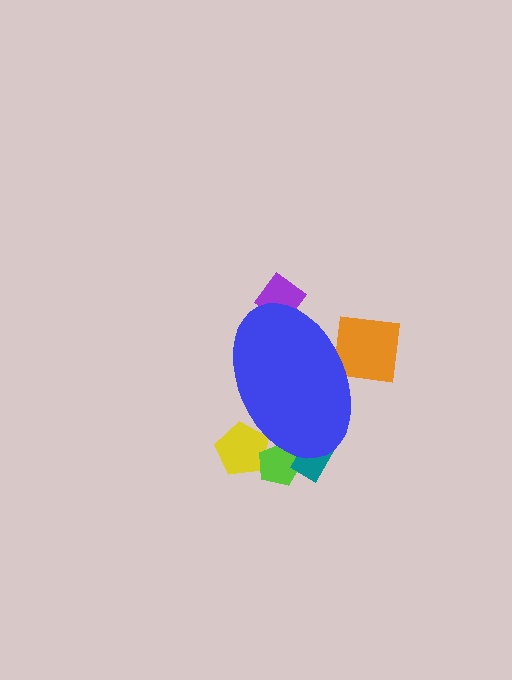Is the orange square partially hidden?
Yes, the orange square is partially hidden behind the blue ellipse.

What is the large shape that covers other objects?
A blue ellipse.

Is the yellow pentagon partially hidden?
Yes, the yellow pentagon is partially hidden behind the blue ellipse.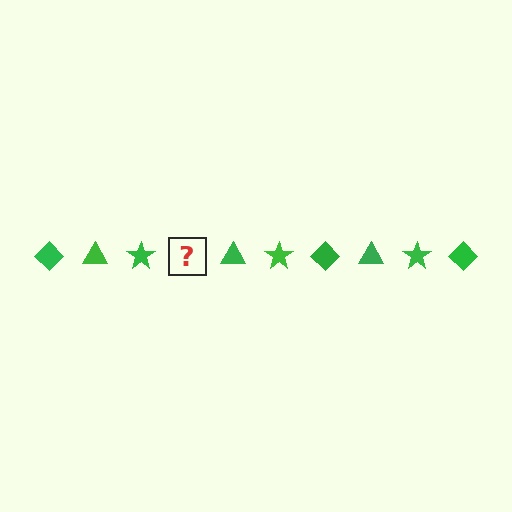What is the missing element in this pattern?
The missing element is a green diamond.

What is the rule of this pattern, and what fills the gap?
The rule is that the pattern cycles through diamond, triangle, star shapes in green. The gap should be filled with a green diamond.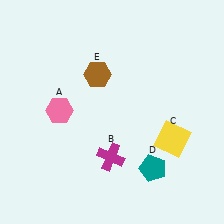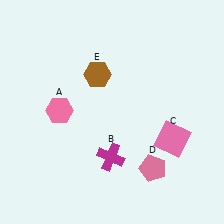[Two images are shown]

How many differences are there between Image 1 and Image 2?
There are 2 differences between the two images.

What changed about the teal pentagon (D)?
In Image 1, D is teal. In Image 2, it changed to pink.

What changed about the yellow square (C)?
In Image 1, C is yellow. In Image 2, it changed to pink.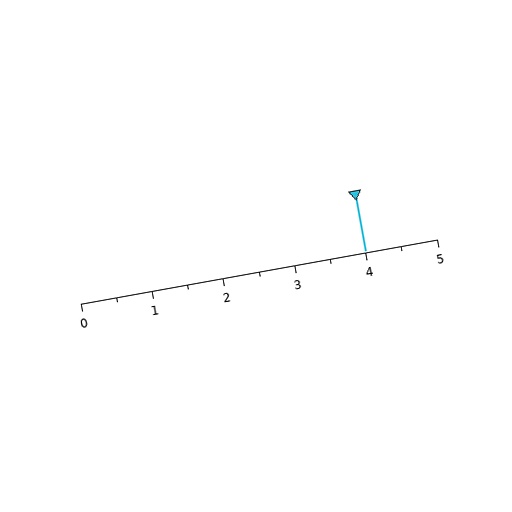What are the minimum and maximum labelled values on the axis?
The axis runs from 0 to 5.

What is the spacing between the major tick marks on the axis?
The major ticks are spaced 1 apart.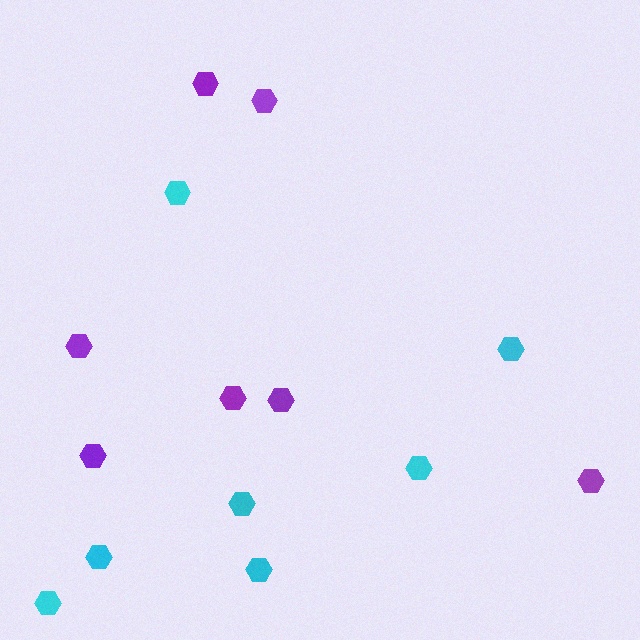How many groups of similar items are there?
There are 2 groups: one group of purple hexagons (7) and one group of cyan hexagons (7).